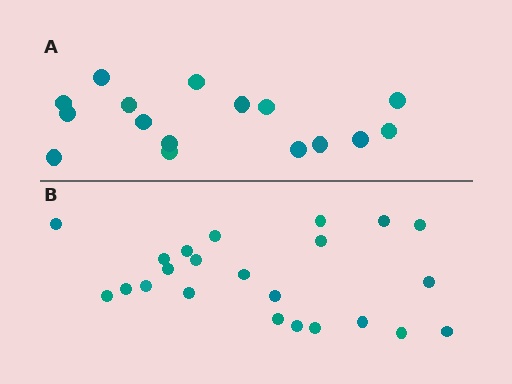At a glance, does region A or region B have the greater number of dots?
Region B (the bottom region) has more dots.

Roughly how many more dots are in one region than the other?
Region B has roughly 8 or so more dots than region A.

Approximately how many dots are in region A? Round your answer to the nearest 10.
About 20 dots. (The exact count is 16, which rounds to 20.)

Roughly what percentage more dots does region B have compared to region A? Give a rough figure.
About 45% more.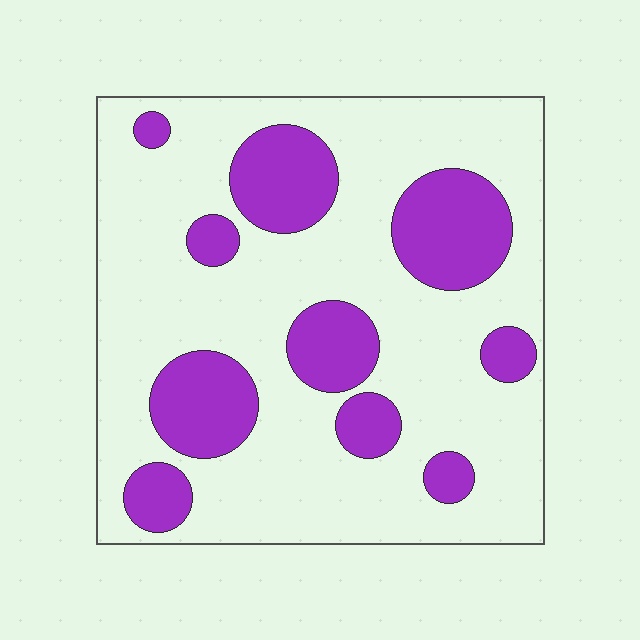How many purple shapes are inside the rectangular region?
10.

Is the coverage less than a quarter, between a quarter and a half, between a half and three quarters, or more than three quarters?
Between a quarter and a half.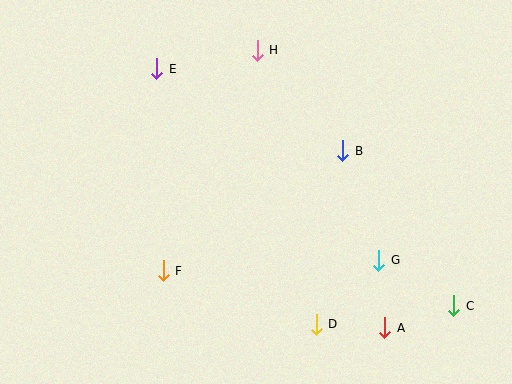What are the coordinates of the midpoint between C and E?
The midpoint between C and E is at (305, 187).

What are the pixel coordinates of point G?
Point G is at (379, 260).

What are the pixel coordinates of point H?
Point H is at (257, 50).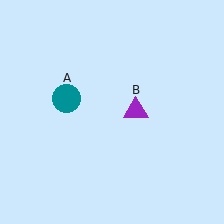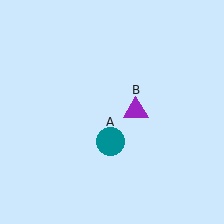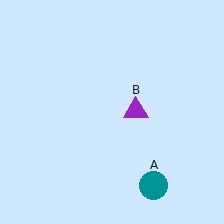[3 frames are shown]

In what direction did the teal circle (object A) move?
The teal circle (object A) moved down and to the right.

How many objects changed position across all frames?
1 object changed position: teal circle (object A).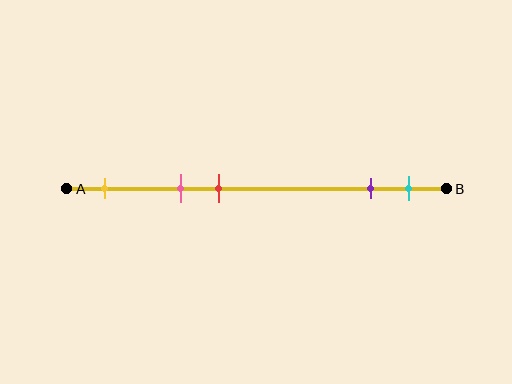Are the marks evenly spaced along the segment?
No, the marks are not evenly spaced.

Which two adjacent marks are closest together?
The purple and cyan marks are the closest adjacent pair.